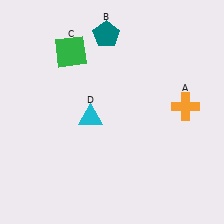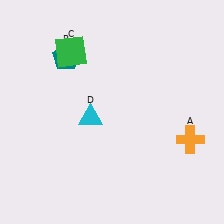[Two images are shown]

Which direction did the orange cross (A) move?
The orange cross (A) moved down.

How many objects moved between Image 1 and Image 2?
2 objects moved between the two images.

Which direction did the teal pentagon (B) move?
The teal pentagon (B) moved left.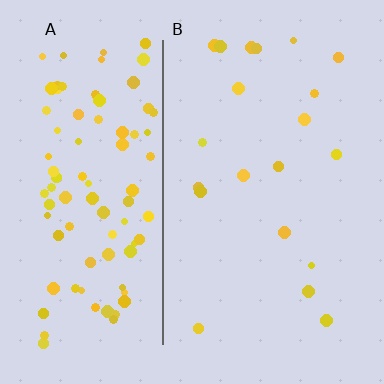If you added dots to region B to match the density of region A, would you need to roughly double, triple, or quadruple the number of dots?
Approximately quadruple.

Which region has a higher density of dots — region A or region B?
A (the left).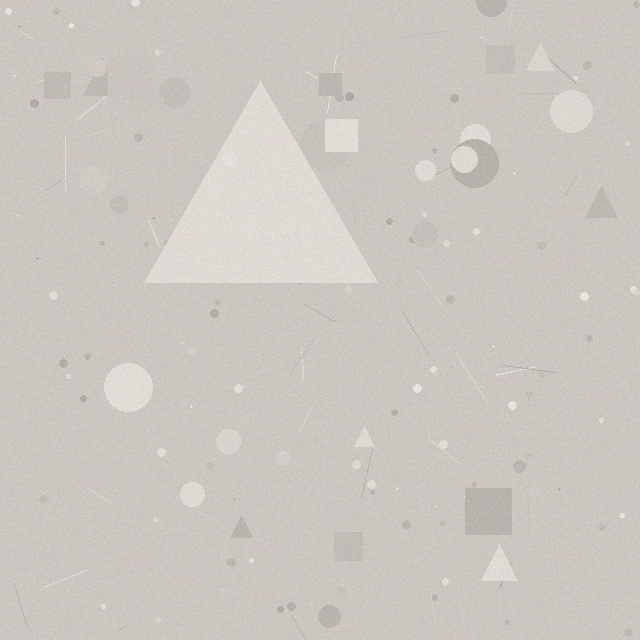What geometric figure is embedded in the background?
A triangle is embedded in the background.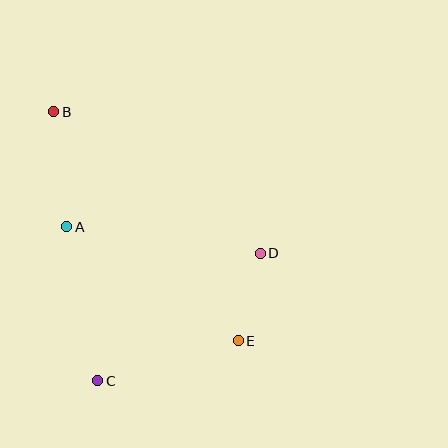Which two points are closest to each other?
Points D and E are closest to each other.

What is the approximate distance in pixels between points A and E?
The distance between A and E is approximately 206 pixels.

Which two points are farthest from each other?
Points B and E are farthest from each other.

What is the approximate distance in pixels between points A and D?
The distance between A and D is approximately 195 pixels.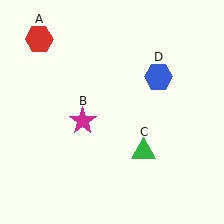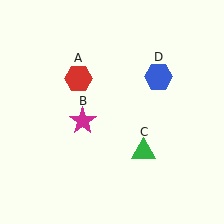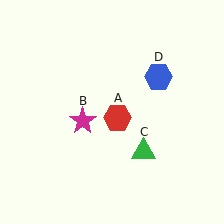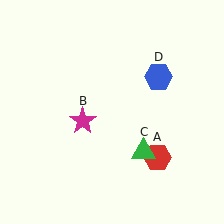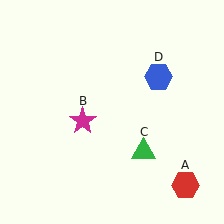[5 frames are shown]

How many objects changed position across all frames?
1 object changed position: red hexagon (object A).